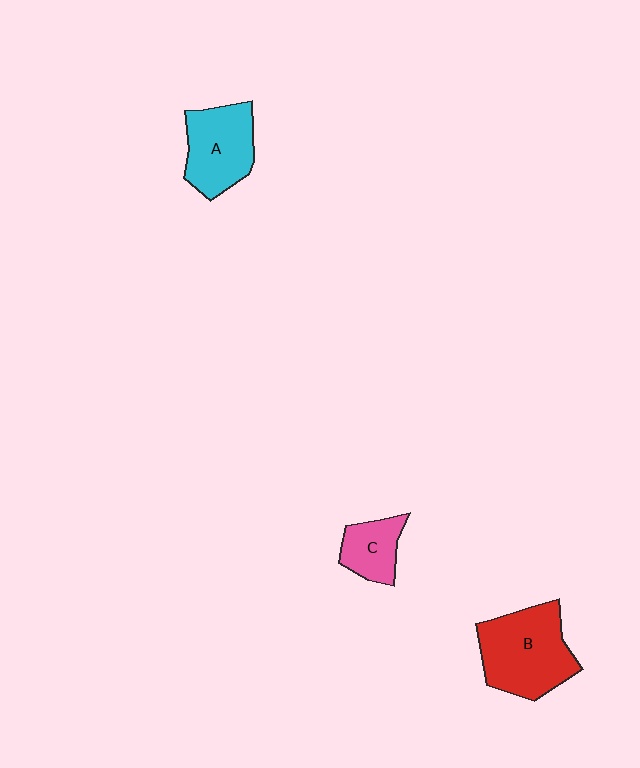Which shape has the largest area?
Shape B (red).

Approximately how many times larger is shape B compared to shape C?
Approximately 2.1 times.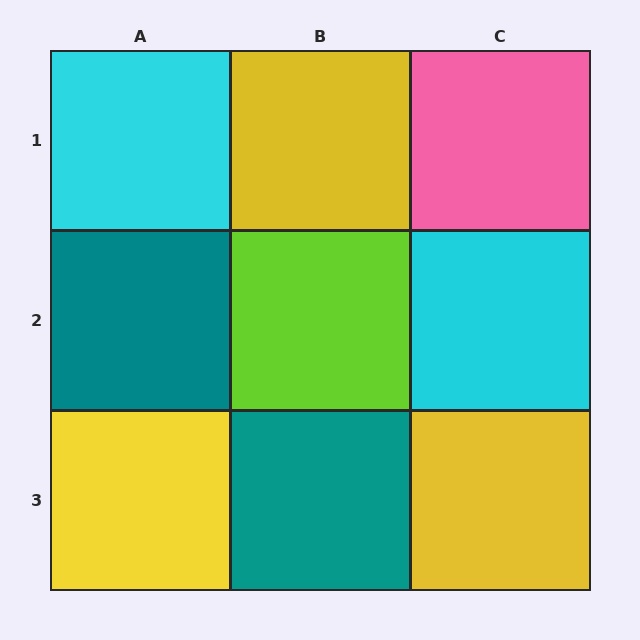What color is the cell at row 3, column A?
Yellow.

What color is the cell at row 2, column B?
Lime.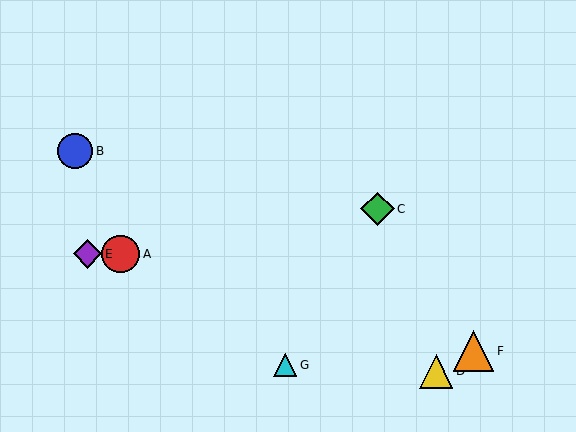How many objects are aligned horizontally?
2 objects (A, E) are aligned horizontally.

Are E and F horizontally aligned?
No, E is at y≈254 and F is at y≈351.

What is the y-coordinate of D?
Object D is at y≈371.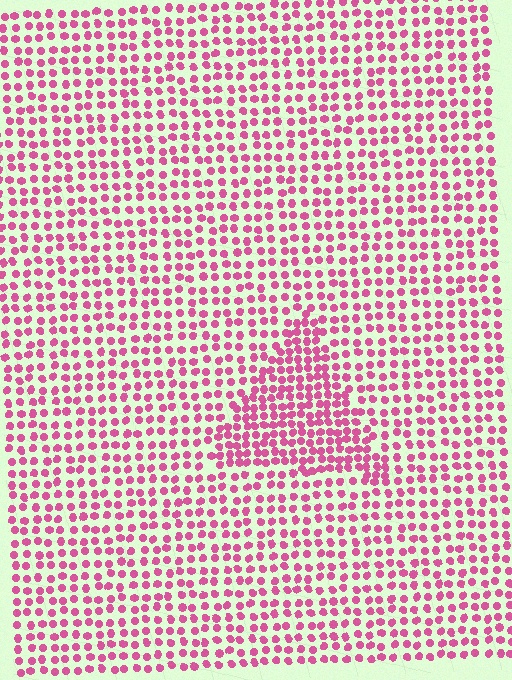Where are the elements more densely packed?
The elements are more densely packed inside the triangle boundary.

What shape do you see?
I see a triangle.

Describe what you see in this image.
The image contains small pink elements arranged at two different densities. A triangle-shaped region is visible where the elements are more densely packed than the surrounding area.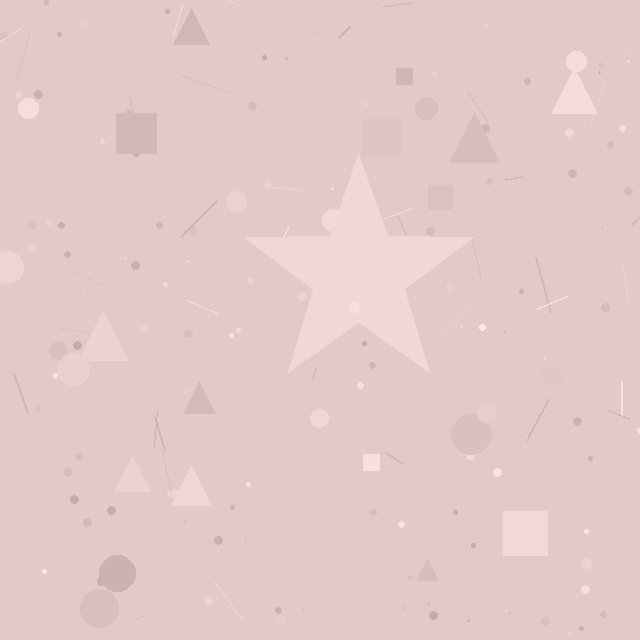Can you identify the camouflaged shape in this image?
The camouflaged shape is a star.